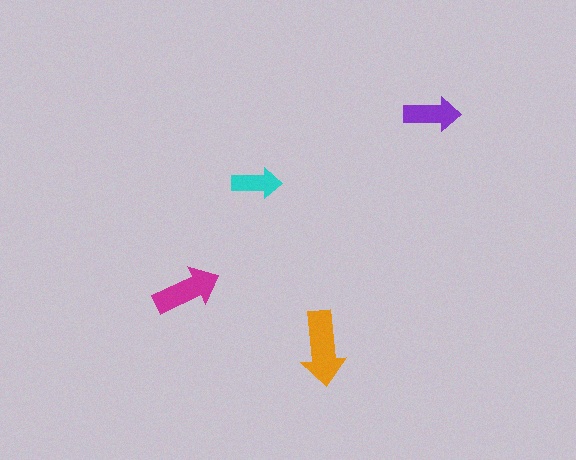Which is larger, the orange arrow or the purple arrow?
The orange one.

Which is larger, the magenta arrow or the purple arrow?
The magenta one.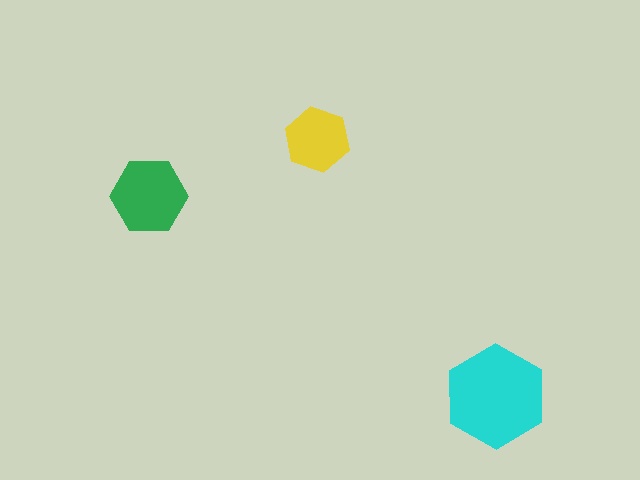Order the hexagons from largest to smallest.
the cyan one, the green one, the yellow one.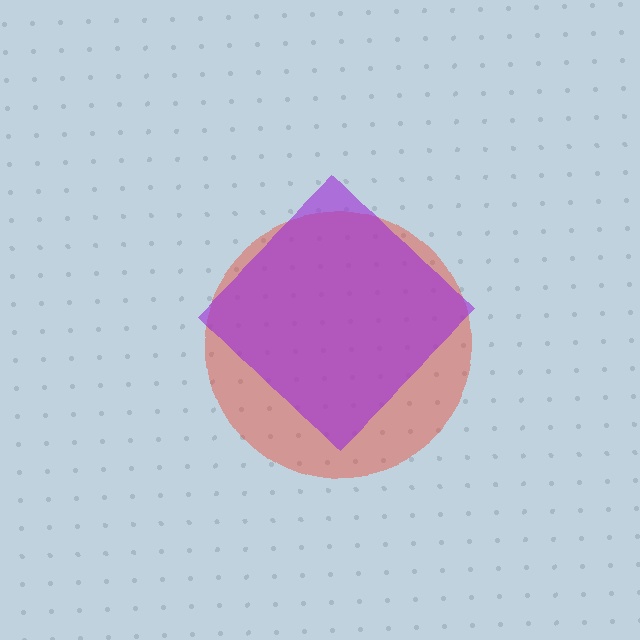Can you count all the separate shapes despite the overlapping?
Yes, there are 2 separate shapes.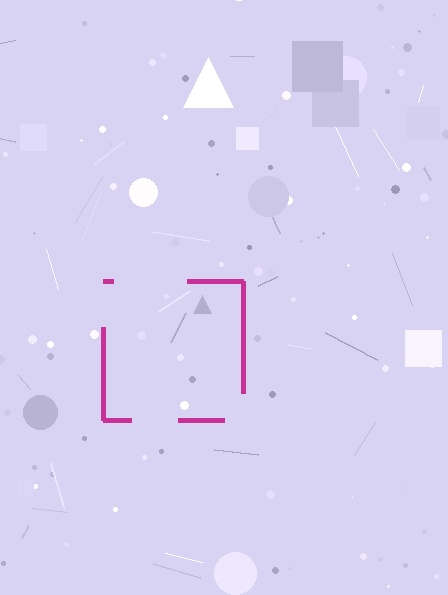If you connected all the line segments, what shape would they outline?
They would outline a square.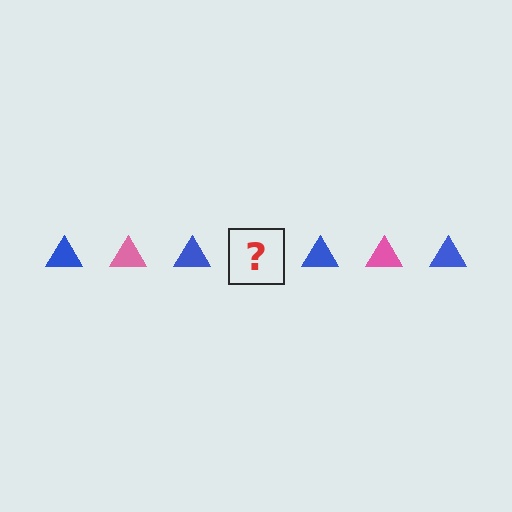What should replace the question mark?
The question mark should be replaced with a pink triangle.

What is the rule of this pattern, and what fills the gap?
The rule is that the pattern cycles through blue, pink triangles. The gap should be filled with a pink triangle.